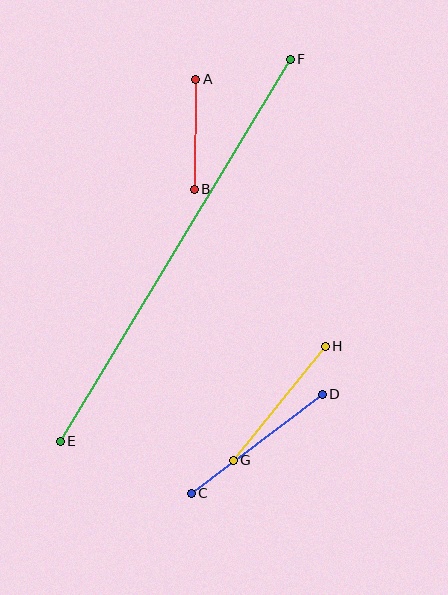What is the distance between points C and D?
The distance is approximately 165 pixels.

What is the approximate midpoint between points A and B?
The midpoint is at approximately (195, 134) pixels.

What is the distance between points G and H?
The distance is approximately 146 pixels.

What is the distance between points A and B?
The distance is approximately 110 pixels.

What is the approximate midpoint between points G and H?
The midpoint is at approximately (279, 403) pixels.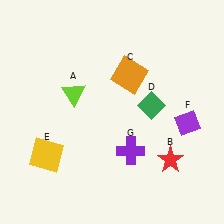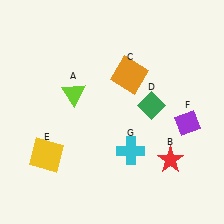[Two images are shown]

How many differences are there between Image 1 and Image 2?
There is 1 difference between the two images.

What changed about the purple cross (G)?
In Image 1, G is purple. In Image 2, it changed to cyan.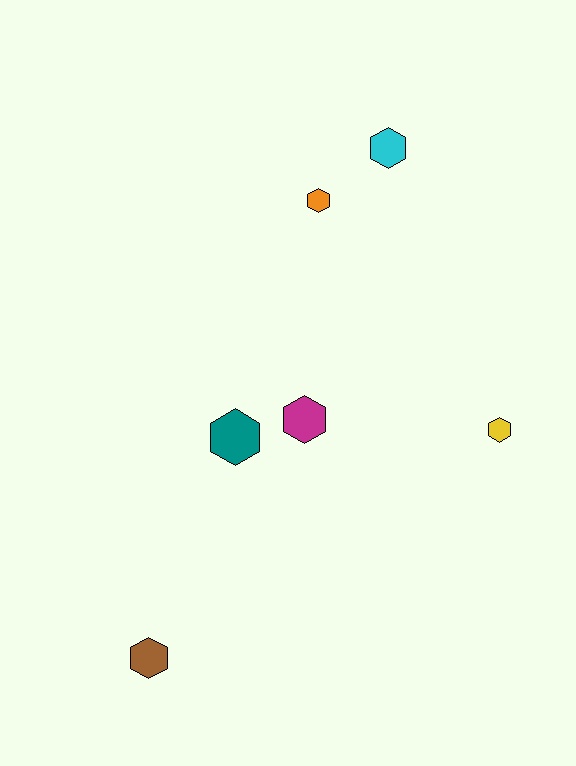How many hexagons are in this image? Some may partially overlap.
There are 6 hexagons.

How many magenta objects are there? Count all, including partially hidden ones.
There is 1 magenta object.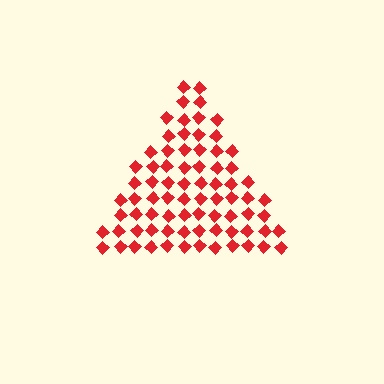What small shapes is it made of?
It is made of small diamonds.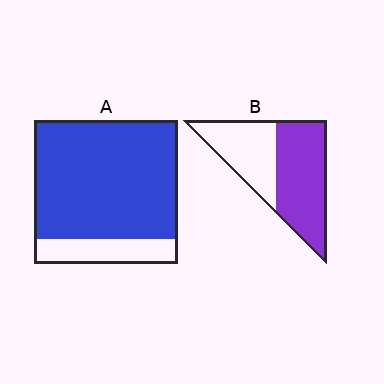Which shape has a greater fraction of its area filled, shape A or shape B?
Shape A.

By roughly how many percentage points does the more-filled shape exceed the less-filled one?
By roughly 25 percentage points (A over B).